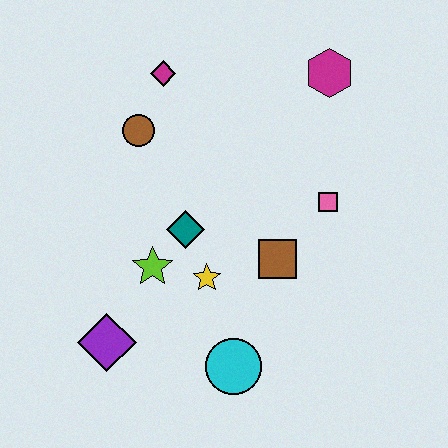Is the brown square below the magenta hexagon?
Yes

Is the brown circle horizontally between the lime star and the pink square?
No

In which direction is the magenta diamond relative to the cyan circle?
The magenta diamond is above the cyan circle.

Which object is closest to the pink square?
The brown square is closest to the pink square.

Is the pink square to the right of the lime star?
Yes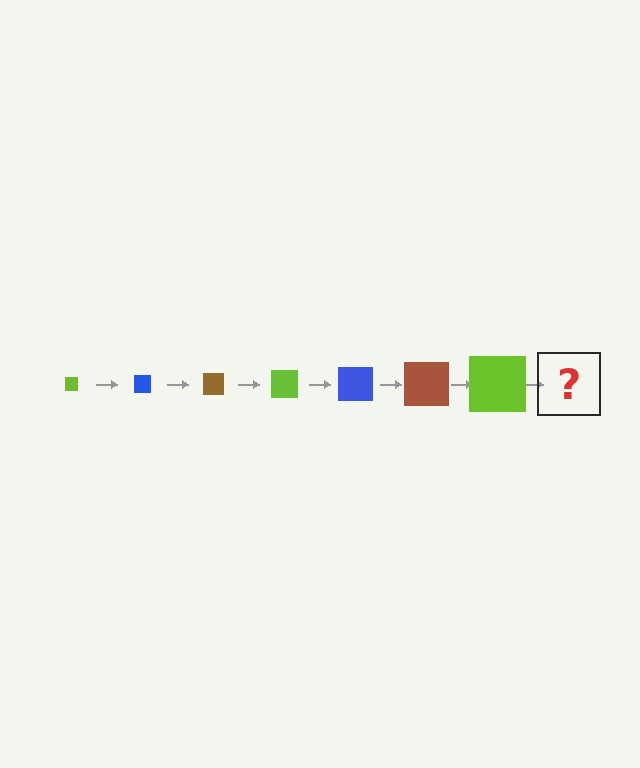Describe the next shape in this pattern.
It should be a blue square, larger than the previous one.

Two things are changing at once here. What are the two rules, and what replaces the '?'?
The two rules are that the square grows larger each step and the color cycles through lime, blue, and brown. The '?' should be a blue square, larger than the previous one.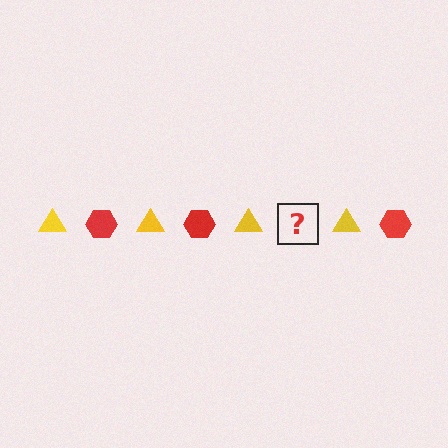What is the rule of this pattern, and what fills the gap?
The rule is that the pattern alternates between yellow triangle and red hexagon. The gap should be filled with a red hexagon.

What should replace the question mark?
The question mark should be replaced with a red hexagon.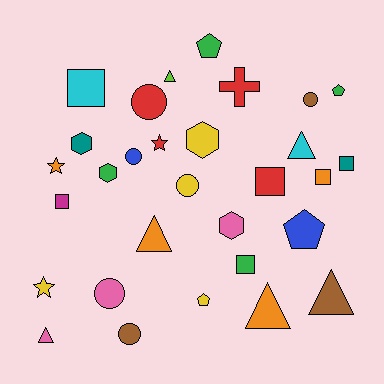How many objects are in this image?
There are 30 objects.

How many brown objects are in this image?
There are 3 brown objects.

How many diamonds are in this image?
There are no diamonds.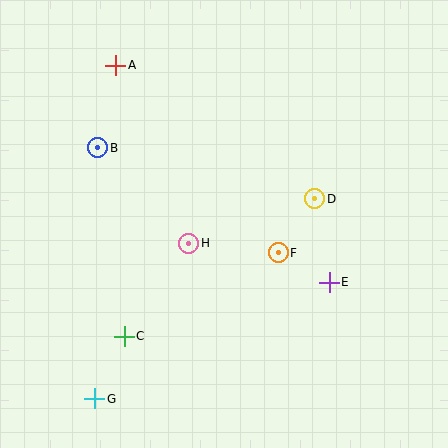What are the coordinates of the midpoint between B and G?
The midpoint between B and G is at (96, 273).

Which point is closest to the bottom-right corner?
Point E is closest to the bottom-right corner.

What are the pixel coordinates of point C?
Point C is at (124, 336).